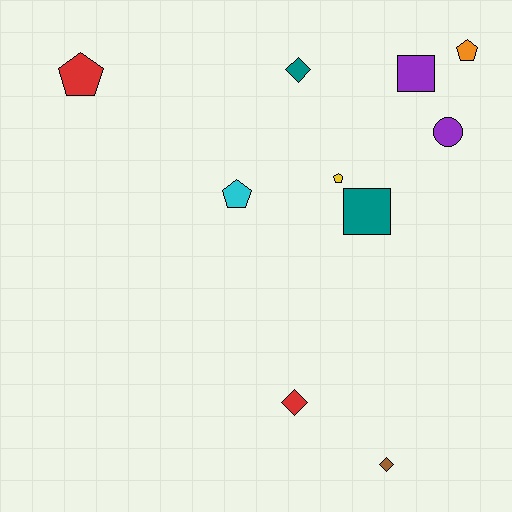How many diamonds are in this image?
There are 3 diamonds.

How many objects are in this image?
There are 10 objects.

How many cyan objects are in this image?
There is 1 cyan object.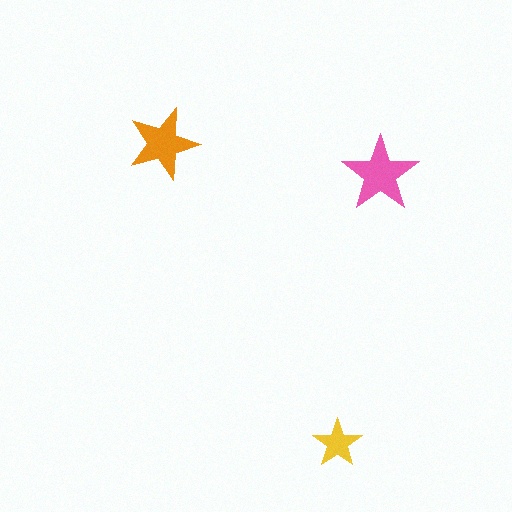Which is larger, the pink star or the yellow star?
The pink one.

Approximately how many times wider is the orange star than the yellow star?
About 1.5 times wider.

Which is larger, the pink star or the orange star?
The pink one.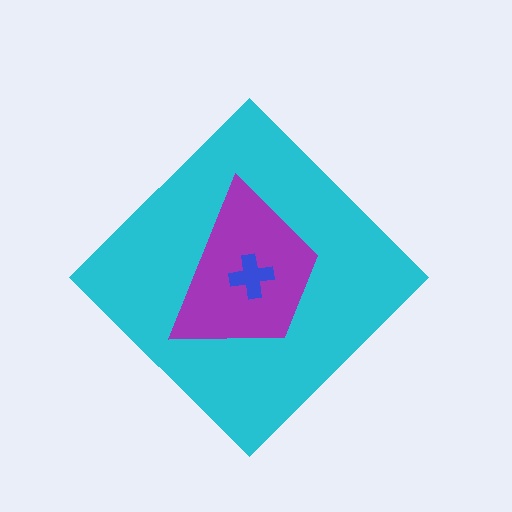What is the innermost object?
The blue cross.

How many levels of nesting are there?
3.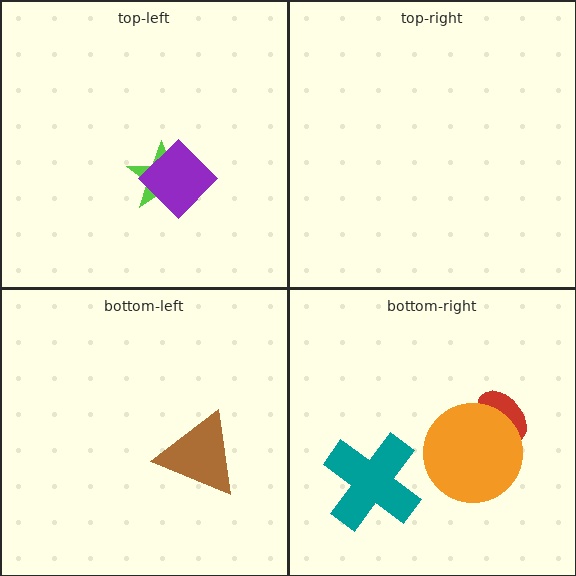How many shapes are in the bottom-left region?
1.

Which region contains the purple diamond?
The top-left region.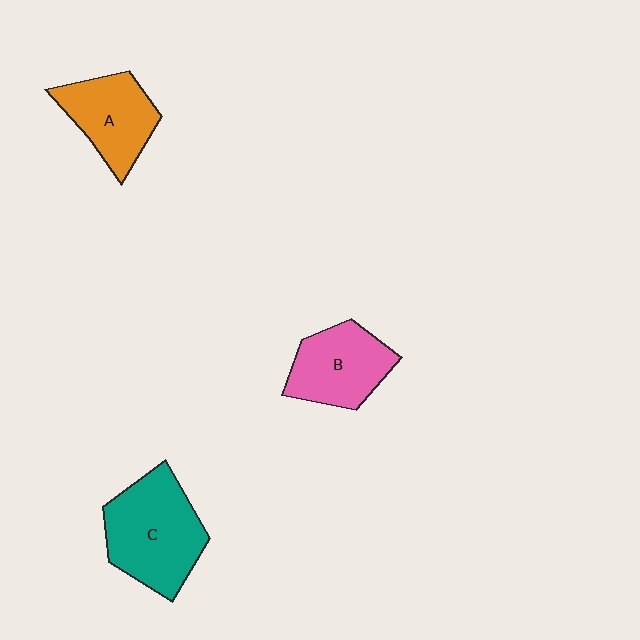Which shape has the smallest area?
Shape A (orange).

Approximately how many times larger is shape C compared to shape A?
Approximately 1.4 times.